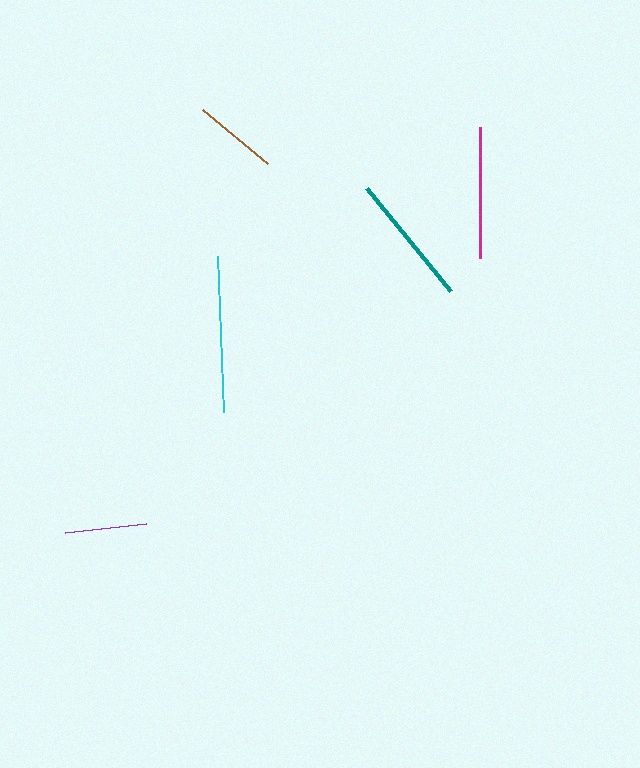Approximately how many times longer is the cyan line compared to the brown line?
The cyan line is approximately 1.8 times the length of the brown line.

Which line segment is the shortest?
The purple line is the shortest at approximately 82 pixels.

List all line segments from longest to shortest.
From longest to shortest: cyan, teal, magenta, brown, purple.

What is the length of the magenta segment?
The magenta segment is approximately 131 pixels long.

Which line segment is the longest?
The cyan line is the longest at approximately 156 pixels.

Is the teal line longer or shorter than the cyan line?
The cyan line is longer than the teal line.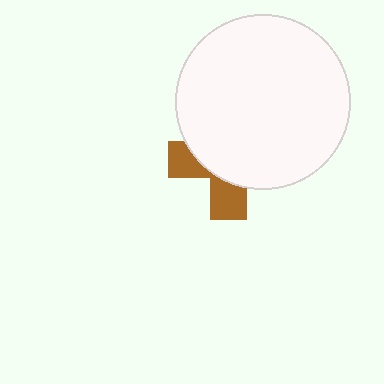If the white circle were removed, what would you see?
You would see the complete brown cross.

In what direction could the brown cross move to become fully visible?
The brown cross could move down. That would shift it out from behind the white circle entirely.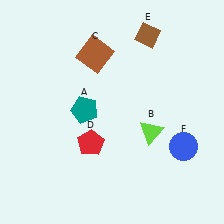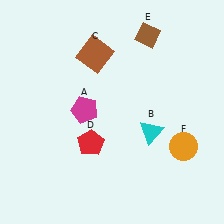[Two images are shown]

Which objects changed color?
A changed from teal to magenta. B changed from lime to cyan. F changed from blue to orange.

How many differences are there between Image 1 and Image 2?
There are 3 differences between the two images.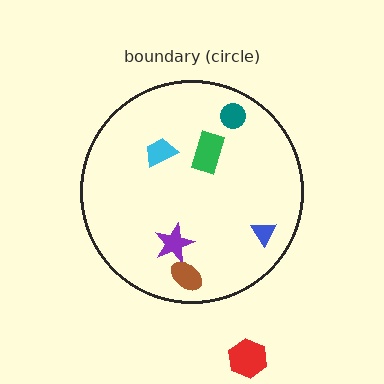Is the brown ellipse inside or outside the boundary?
Inside.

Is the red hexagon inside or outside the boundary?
Outside.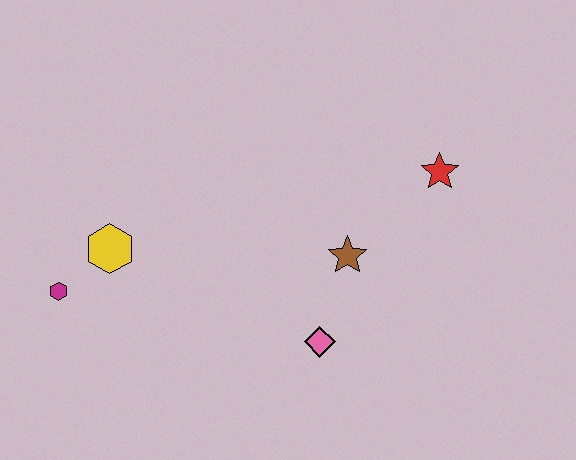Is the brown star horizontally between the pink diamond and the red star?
Yes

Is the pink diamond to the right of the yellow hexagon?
Yes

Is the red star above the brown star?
Yes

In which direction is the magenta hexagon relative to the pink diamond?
The magenta hexagon is to the left of the pink diamond.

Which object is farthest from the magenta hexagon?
The red star is farthest from the magenta hexagon.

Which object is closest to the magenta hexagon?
The yellow hexagon is closest to the magenta hexagon.